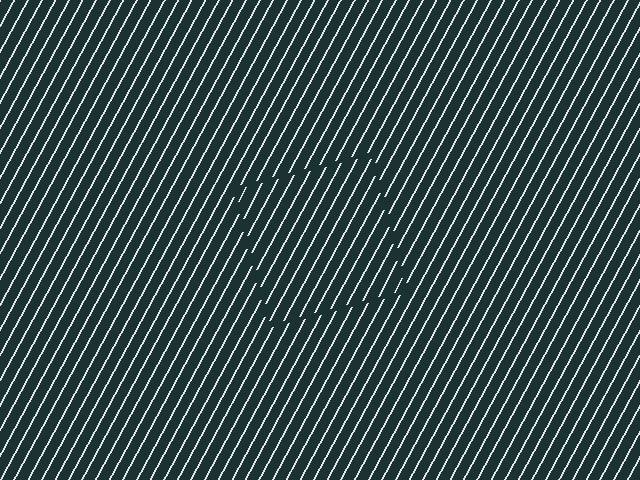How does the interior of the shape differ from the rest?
The interior of the shape contains the same grating, shifted by half a period — the contour is defined by the phase discontinuity where line-ends from the inner and outer gratings abut.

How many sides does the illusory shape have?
4 sides — the line-ends trace a square.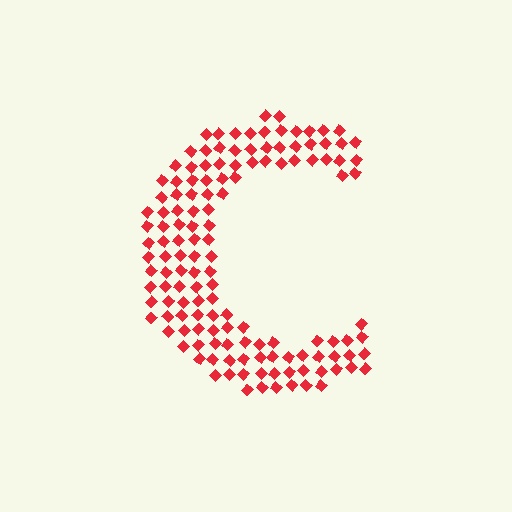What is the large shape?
The large shape is the letter C.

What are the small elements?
The small elements are diamonds.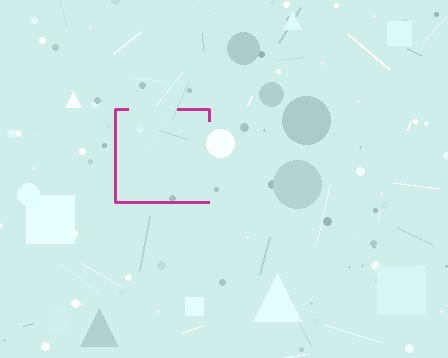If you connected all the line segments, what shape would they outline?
They would outline a square.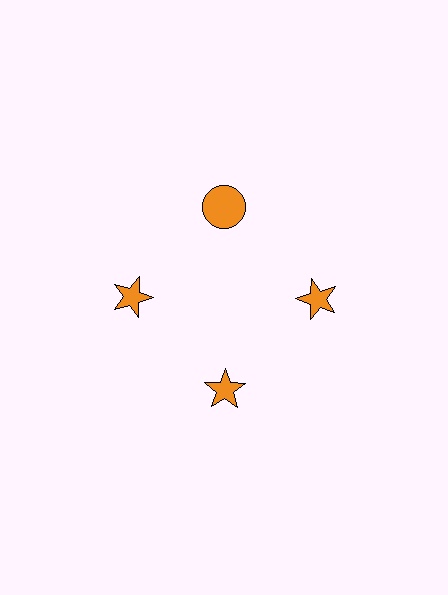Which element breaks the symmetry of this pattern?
The orange circle at roughly the 12 o'clock position breaks the symmetry. All other shapes are orange stars.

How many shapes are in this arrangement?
There are 4 shapes arranged in a ring pattern.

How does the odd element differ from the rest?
It has a different shape: circle instead of star.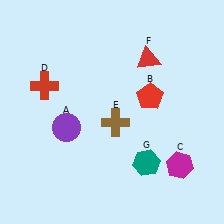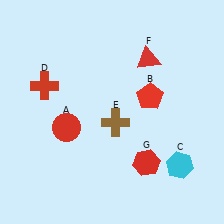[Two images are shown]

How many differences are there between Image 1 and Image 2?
There are 3 differences between the two images.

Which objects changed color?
A changed from purple to red. C changed from magenta to cyan. G changed from teal to red.